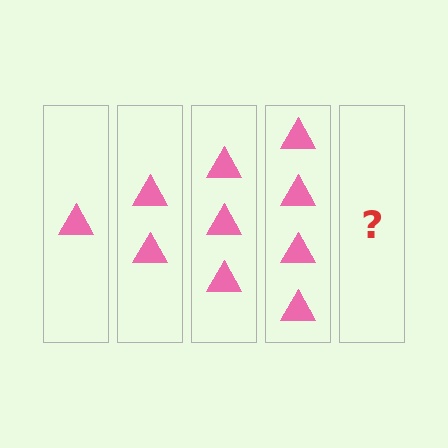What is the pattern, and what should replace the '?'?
The pattern is that each step adds one more triangle. The '?' should be 5 triangles.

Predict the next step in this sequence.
The next step is 5 triangles.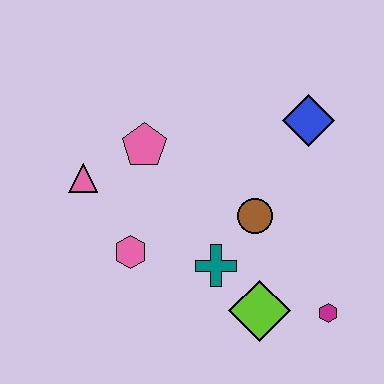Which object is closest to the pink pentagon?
The pink triangle is closest to the pink pentagon.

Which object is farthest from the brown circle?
The pink triangle is farthest from the brown circle.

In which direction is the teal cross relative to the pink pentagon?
The teal cross is below the pink pentagon.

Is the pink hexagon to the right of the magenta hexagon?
No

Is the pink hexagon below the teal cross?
No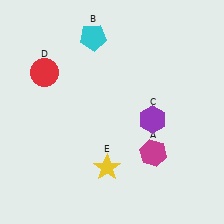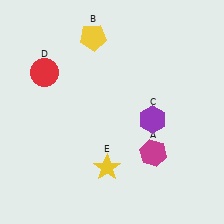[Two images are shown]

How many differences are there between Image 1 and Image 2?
There is 1 difference between the two images.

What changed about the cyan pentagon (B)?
In Image 1, B is cyan. In Image 2, it changed to yellow.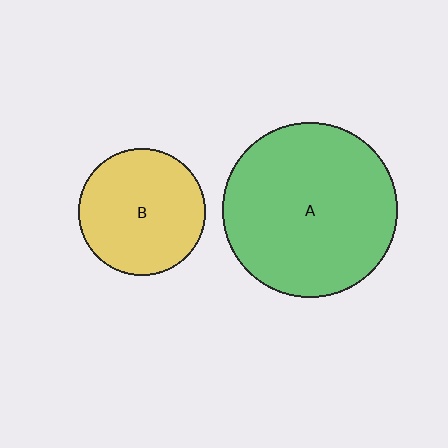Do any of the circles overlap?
No, none of the circles overlap.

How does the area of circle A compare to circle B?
Approximately 1.9 times.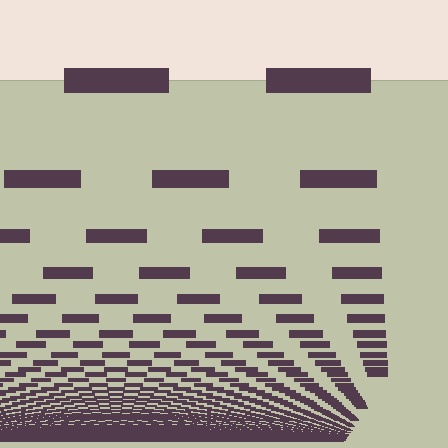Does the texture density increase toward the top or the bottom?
Density increases toward the bottom.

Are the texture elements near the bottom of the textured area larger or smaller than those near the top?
Smaller. The gradient is inverted — elements near the bottom are smaller and denser.